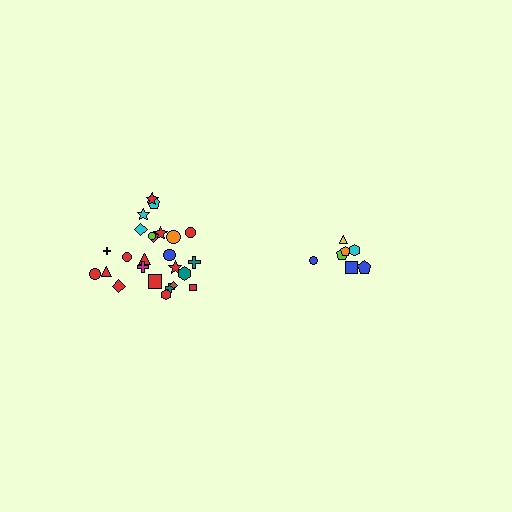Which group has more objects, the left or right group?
The left group.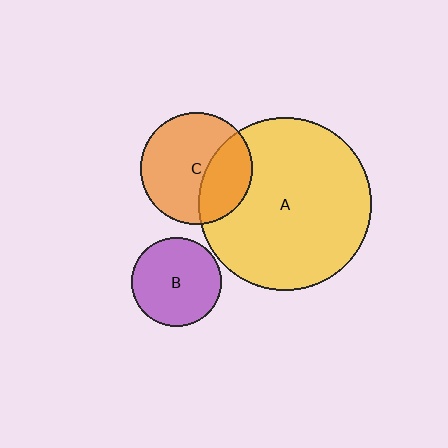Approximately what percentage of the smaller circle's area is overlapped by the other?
Approximately 35%.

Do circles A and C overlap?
Yes.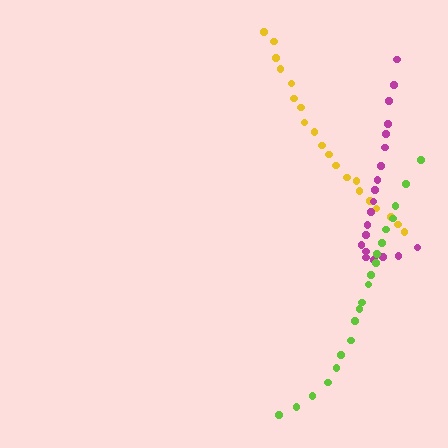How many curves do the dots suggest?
There are 3 distinct paths.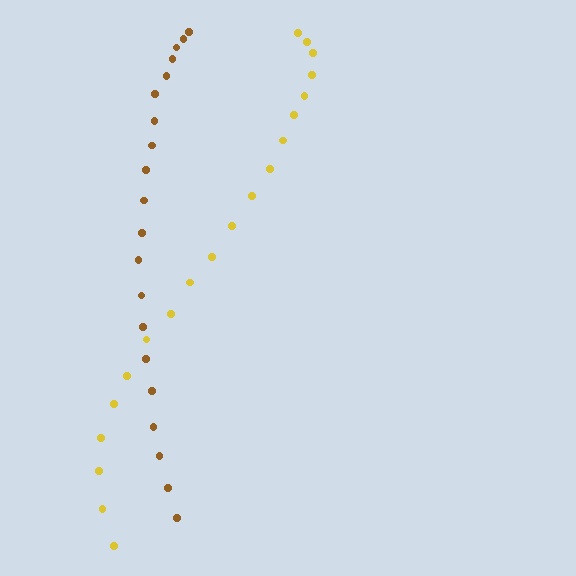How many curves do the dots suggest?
There are 2 distinct paths.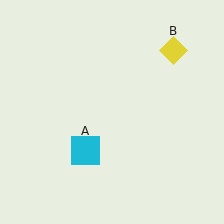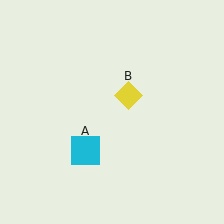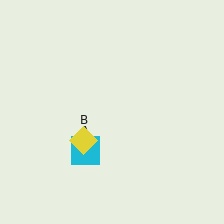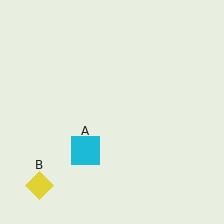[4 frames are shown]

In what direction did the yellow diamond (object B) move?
The yellow diamond (object B) moved down and to the left.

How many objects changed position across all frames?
1 object changed position: yellow diamond (object B).